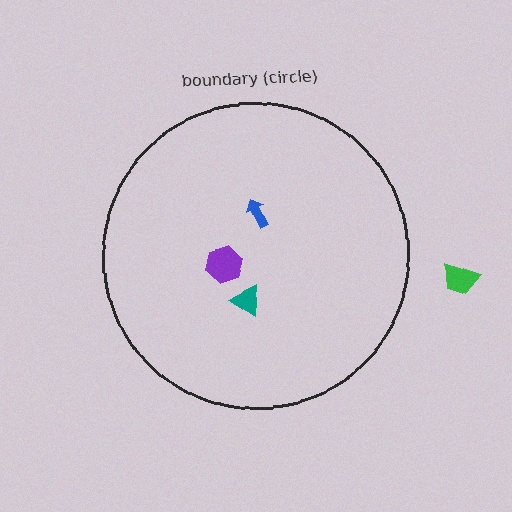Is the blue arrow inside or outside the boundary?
Inside.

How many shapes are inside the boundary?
3 inside, 1 outside.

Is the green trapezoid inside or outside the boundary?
Outside.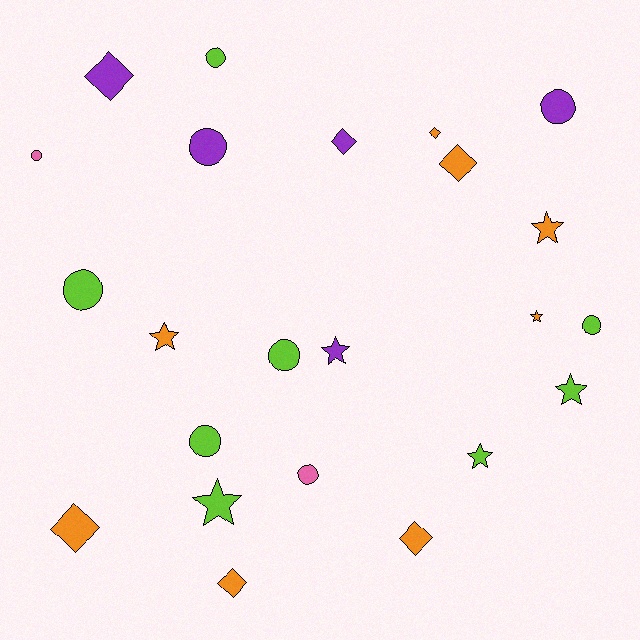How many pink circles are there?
There are 2 pink circles.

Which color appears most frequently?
Orange, with 8 objects.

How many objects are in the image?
There are 23 objects.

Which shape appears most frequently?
Circle, with 9 objects.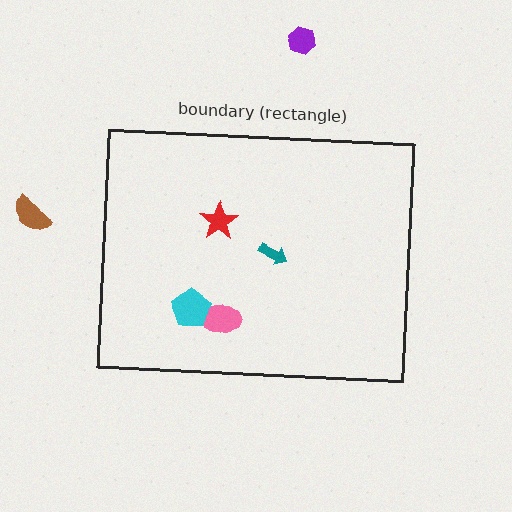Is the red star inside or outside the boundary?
Inside.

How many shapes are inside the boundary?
4 inside, 2 outside.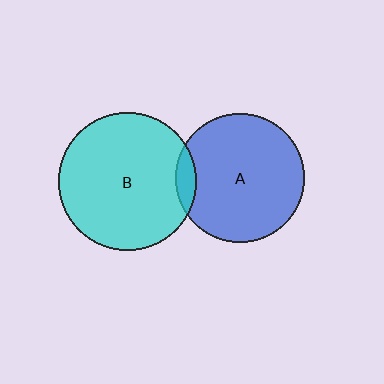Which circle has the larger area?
Circle B (cyan).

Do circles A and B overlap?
Yes.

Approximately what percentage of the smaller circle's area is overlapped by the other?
Approximately 10%.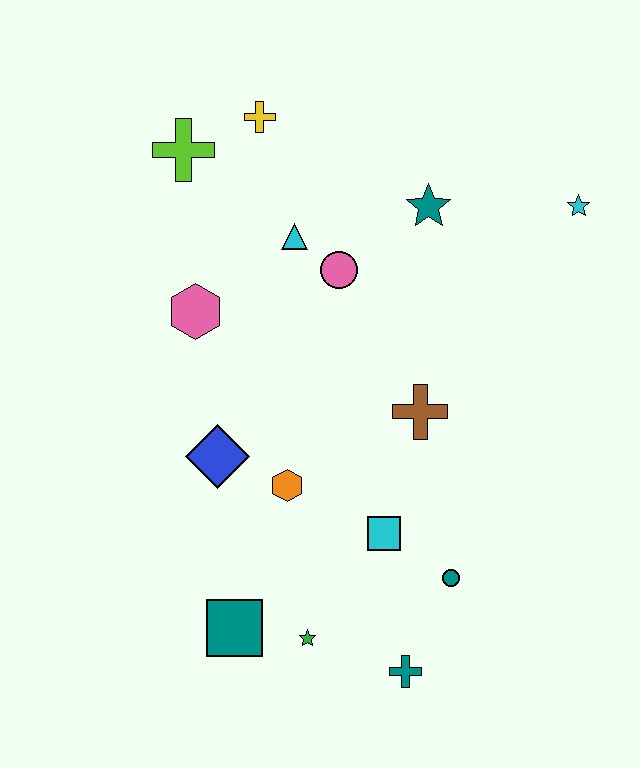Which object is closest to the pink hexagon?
The cyan triangle is closest to the pink hexagon.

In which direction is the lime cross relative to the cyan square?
The lime cross is above the cyan square.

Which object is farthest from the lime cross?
The teal cross is farthest from the lime cross.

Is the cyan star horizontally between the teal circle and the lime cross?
No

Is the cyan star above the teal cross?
Yes